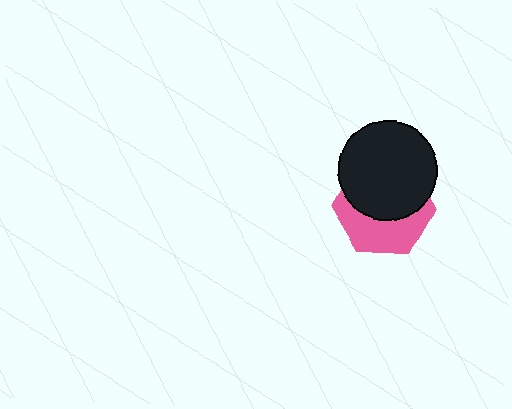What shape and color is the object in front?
The object in front is a black circle.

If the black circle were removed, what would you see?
You would see the complete pink hexagon.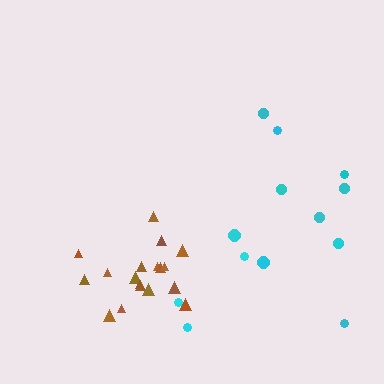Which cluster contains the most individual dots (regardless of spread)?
Brown (18).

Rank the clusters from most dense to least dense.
brown, cyan.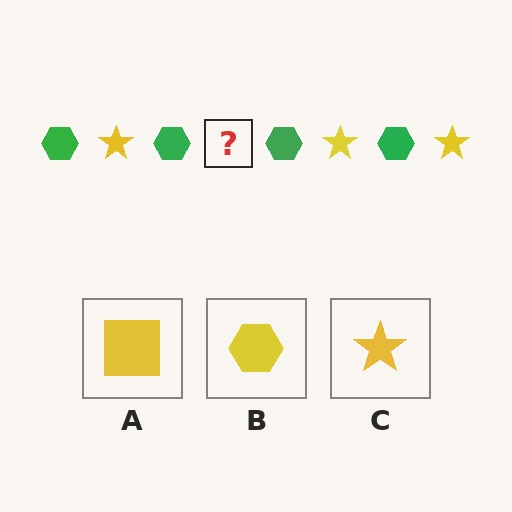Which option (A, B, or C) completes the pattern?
C.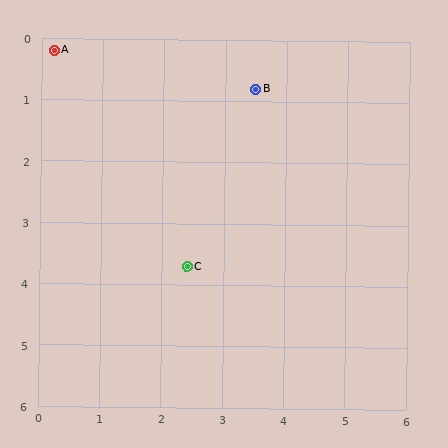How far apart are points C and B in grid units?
Points C and B are about 3.1 grid units apart.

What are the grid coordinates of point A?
Point A is at approximately (0.2, 0.2).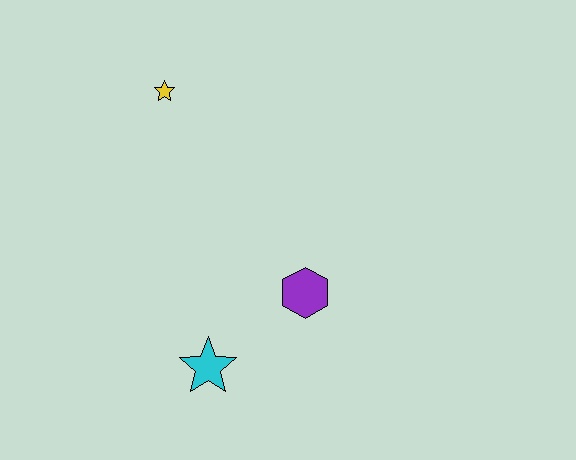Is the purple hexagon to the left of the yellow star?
No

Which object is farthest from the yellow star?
The cyan star is farthest from the yellow star.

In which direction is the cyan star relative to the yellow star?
The cyan star is below the yellow star.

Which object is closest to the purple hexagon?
The cyan star is closest to the purple hexagon.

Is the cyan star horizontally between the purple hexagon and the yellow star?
Yes